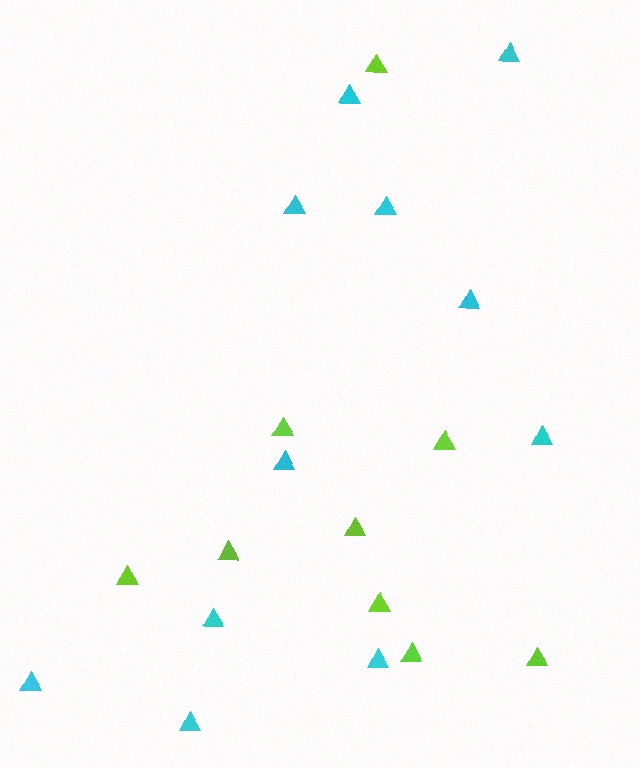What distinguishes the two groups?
There are 2 groups: one group of cyan triangles (11) and one group of lime triangles (9).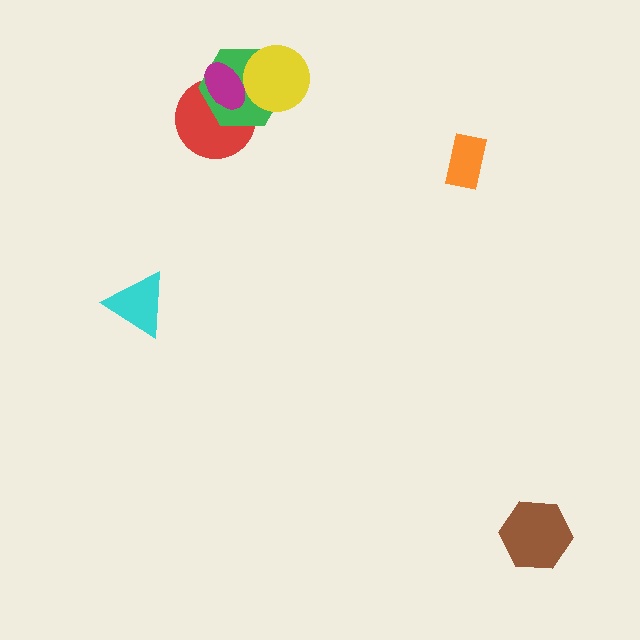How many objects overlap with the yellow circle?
2 objects overlap with the yellow circle.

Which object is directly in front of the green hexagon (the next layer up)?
The magenta ellipse is directly in front of the green hexagon.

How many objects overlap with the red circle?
2 objects overlap with the red circle.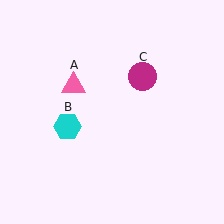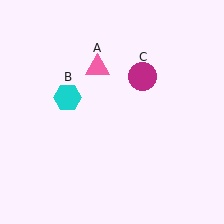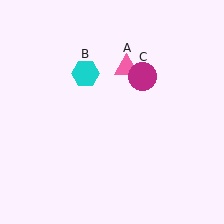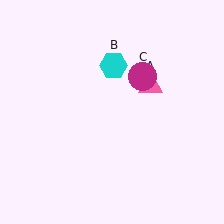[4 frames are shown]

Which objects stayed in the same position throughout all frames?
Magenta circle (object C) remained stationary.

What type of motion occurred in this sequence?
The pink triangle (object A), cyan hexagon (object B) rotated clockwise around the center of the scene.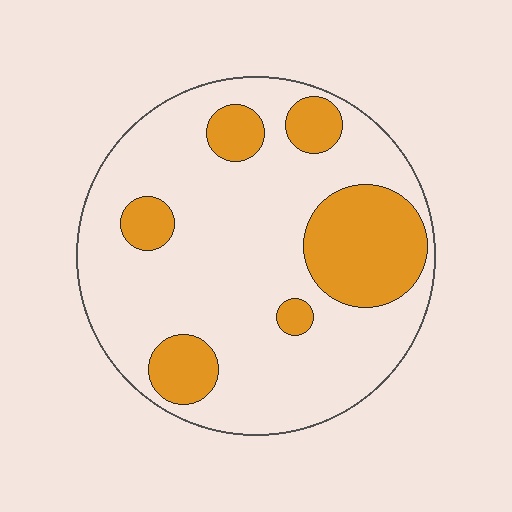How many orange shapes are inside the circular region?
6.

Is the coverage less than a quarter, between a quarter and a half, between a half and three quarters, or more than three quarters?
Less than a quarter.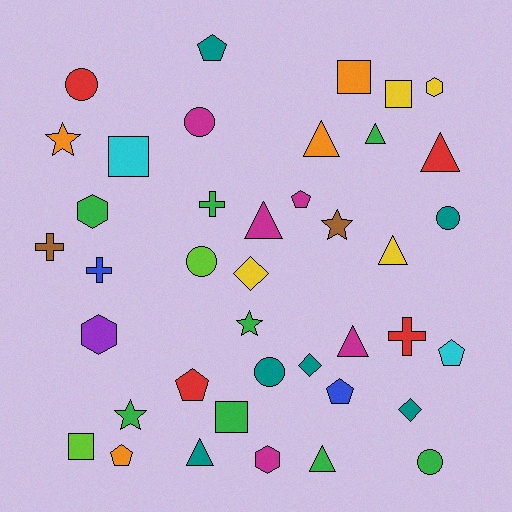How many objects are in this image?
There are 40 objects.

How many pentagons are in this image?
There are 6 pentagons.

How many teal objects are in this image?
There are 6 teal objects.